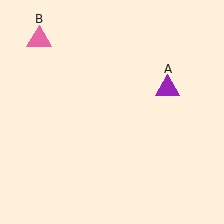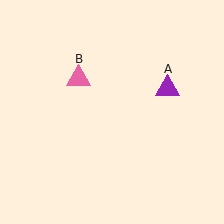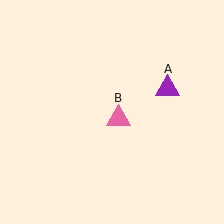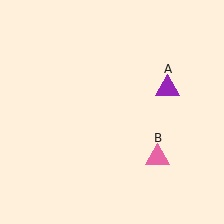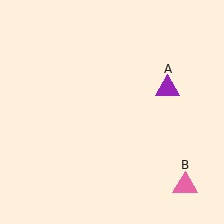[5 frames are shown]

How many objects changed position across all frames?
1 object changed position: pink triangle (object B).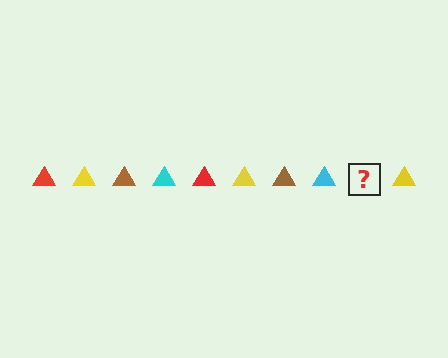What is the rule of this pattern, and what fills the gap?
The rule is that the pattern cycles through red, yellow, brown, cyan triangles. The gap should be filled with a red triangle.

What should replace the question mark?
The question mark should be replaced with a red triangle.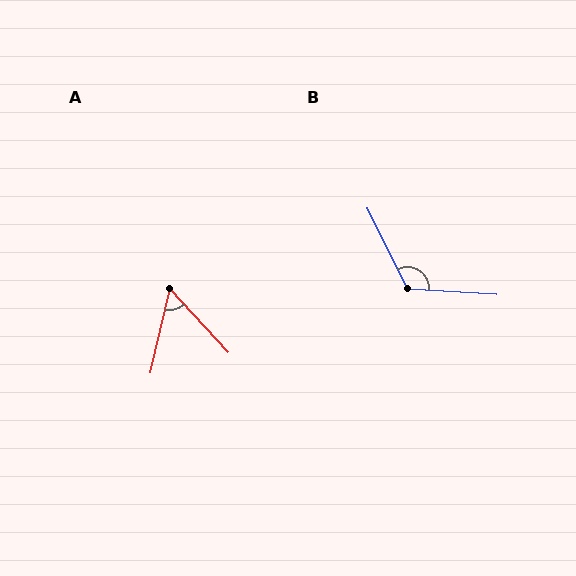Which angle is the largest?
B, at approximately 120 degrees.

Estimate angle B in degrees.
Approximately 120 degrees.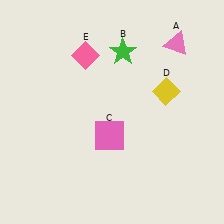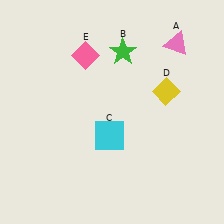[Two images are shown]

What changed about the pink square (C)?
In Image 1, C is pink. In Image 2, it changed to cyan.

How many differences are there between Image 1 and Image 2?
There is 1 difference between the two images.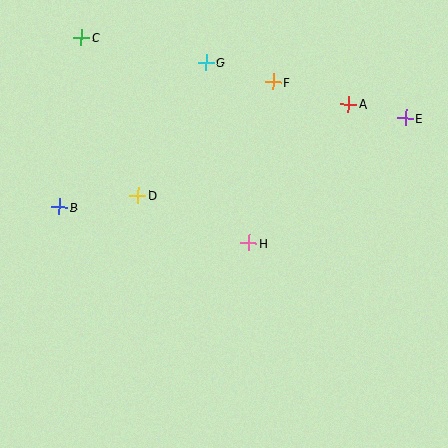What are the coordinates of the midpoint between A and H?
The midpoint between A and H is at (299, 173).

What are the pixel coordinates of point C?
Point C is at (81, 37).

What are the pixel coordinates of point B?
Point B is at (59, 207).